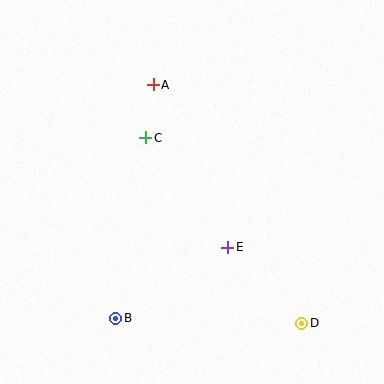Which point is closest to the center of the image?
Point E at (228, 247) is closest to the center.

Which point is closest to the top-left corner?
Point A is closest to the top-left corner.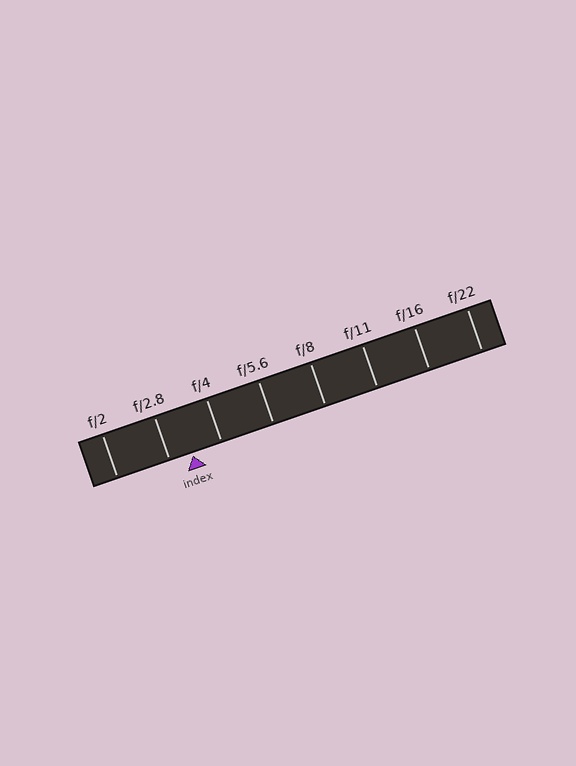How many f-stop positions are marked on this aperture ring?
There are 8 f-stop positions marked.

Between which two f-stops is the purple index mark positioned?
The index mark is between f/2.8 and f/4.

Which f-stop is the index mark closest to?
The index mark is closest to f/2.8.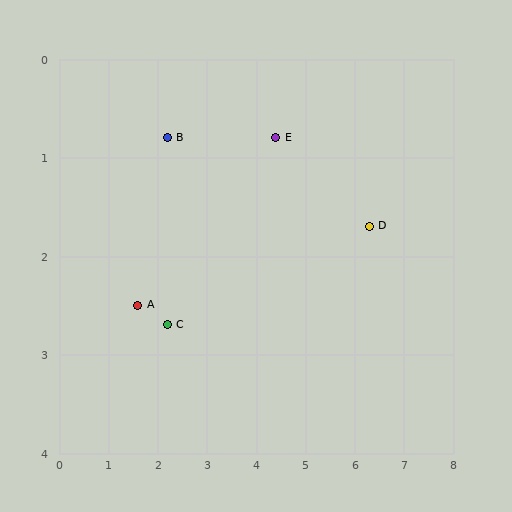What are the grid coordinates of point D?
Point D is at approximately (6.3, 1.7).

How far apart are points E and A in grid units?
Points E and A are about 3.3 grid units apart.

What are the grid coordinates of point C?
Point C is at approximately (2.2, 2.7).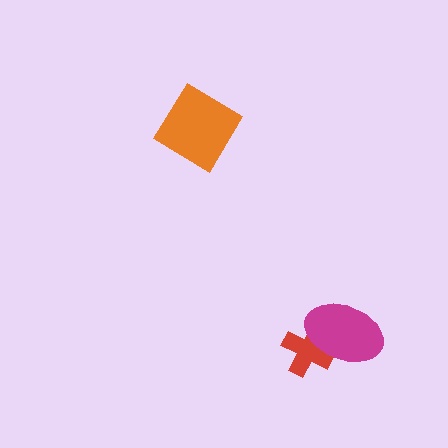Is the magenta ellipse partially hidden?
No, no other shape covers it.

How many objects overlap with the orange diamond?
0 objects overlap with the orange diamond.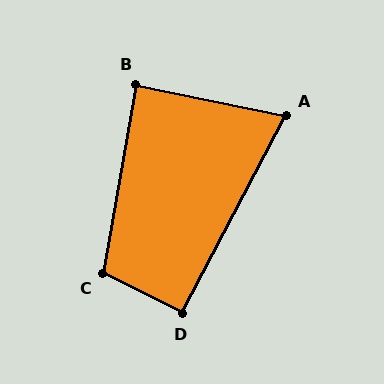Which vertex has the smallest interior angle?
A, at approximately 74 degrees.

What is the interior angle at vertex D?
Approximately 92 degrees (approximately right).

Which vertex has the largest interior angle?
C, at approximately 106 degrees.